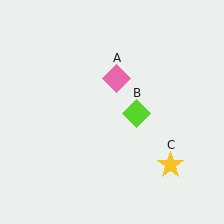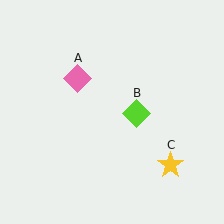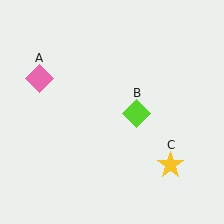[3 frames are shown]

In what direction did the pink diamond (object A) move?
The pink diamond (object A) moved left.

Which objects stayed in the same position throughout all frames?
Lime diamond (object B) and yellow star (object C) remained stationary.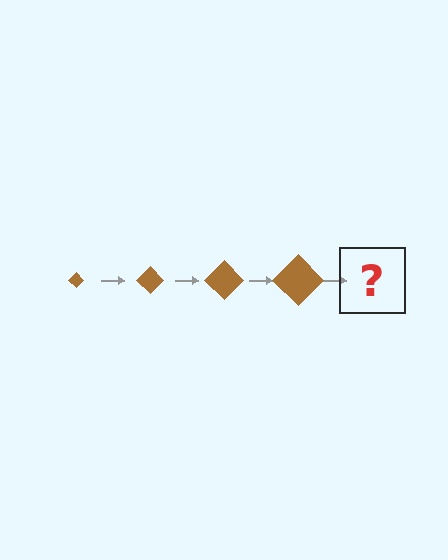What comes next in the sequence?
The next element should be a brown diamond, larger than the previous one.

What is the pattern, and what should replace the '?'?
The pattern is that the diamond gets progressively larger each step. The '?' should be a brown diamond, larger than the previous one.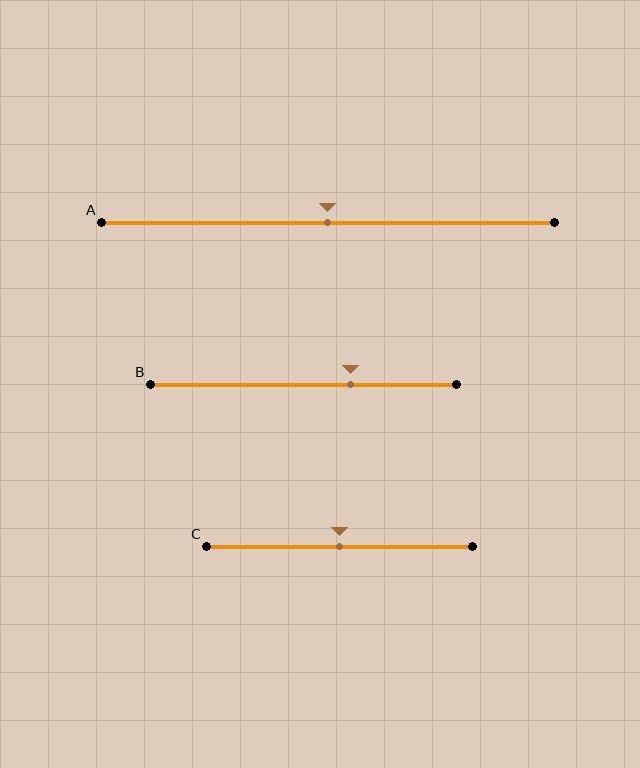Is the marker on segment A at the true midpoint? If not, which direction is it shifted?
Yes, the marker on segment A is at the true midpoint.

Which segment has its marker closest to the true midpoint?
Segment A has its marker closest to the true midpoint.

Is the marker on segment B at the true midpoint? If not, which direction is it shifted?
No, the marker on segment B is shifted to the right by about 15% of the segment length.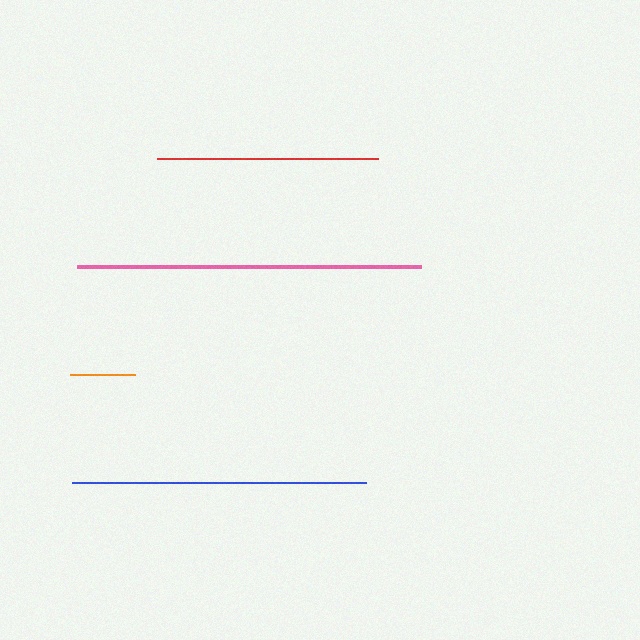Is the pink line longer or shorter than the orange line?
The pink line is longer than the orange line.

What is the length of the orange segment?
The orange segment is approximately 65 pixels long.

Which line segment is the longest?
The pink line is the longest at approximately 344 pixels.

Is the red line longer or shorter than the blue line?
The blue line is longer than the red line.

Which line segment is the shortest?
The orange line is the shortest at approximately 65 pixels.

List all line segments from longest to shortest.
From longest to shortest: pink, blue, red, orange.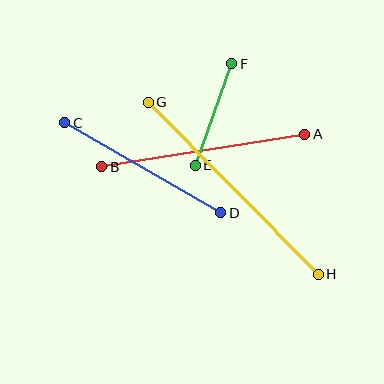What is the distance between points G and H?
The distance is approximately 242 pixels.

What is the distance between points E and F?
The distance is approximately 108 pixels.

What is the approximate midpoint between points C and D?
The midpoint is at approximately (143, 168) pixels.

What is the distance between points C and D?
The distance is approximately 180 pixels.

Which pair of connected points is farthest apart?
Points G and H are farthest apart.